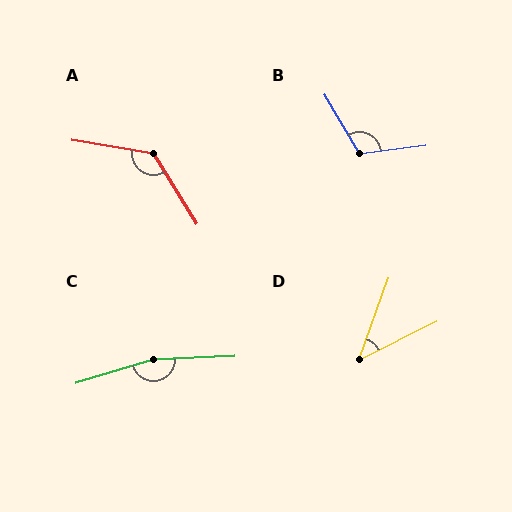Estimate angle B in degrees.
Approximately 113 degrees.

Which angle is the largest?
C, at approximately 165 degrees.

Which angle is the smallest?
D, at approximately 44 degrees.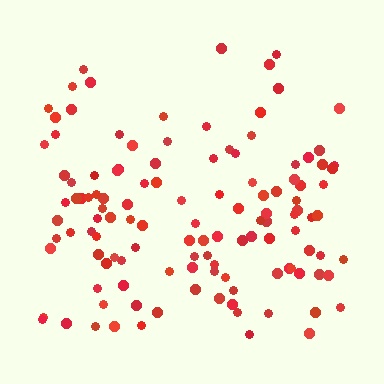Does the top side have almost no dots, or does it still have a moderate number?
Still a moderate number, just noticeably fewer than the bottom.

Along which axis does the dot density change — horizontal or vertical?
Vertical.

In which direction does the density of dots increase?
From top to bottom, with the bottom side densest.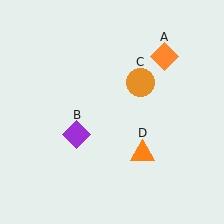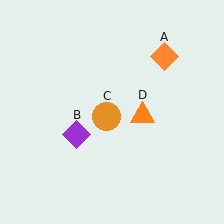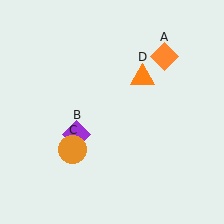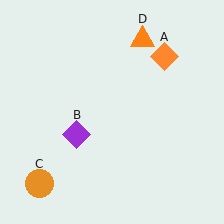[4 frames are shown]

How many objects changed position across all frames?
2 objects changed position: orange circle (object C), orange triangle (object D).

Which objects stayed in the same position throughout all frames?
Orange diamond (object A) and purple diamond (object B) remained stationary.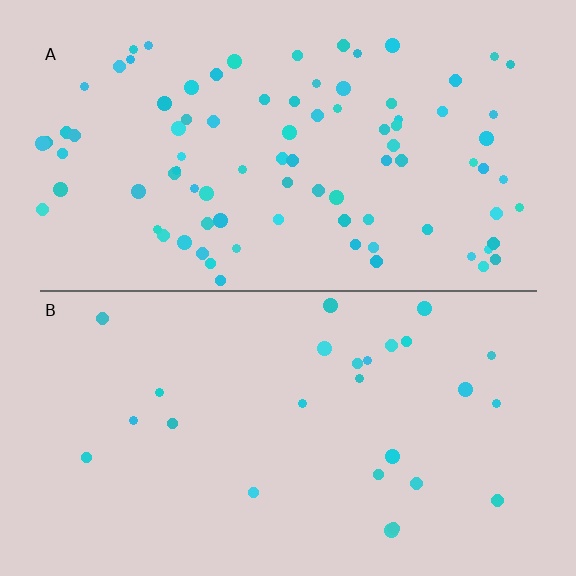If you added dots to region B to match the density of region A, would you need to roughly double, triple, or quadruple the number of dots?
Approximately triple.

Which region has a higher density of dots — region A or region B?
A (the top).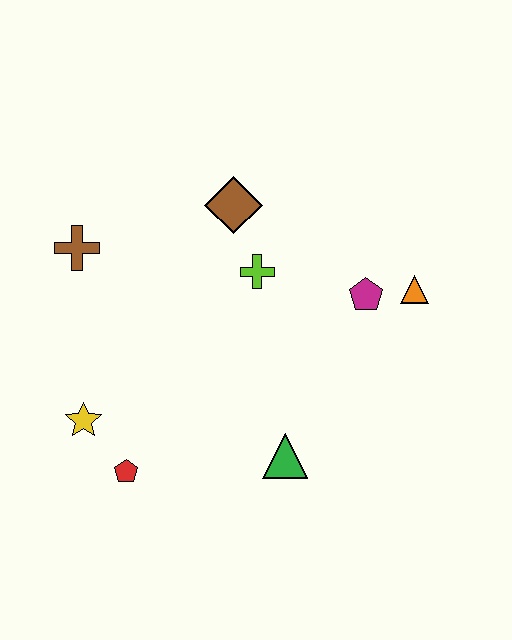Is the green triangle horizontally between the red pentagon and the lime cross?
No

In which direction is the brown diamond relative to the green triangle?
The brown diamond is above the green triangle.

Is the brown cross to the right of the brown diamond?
No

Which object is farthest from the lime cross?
The red pentagon is farthest from the lime cross.